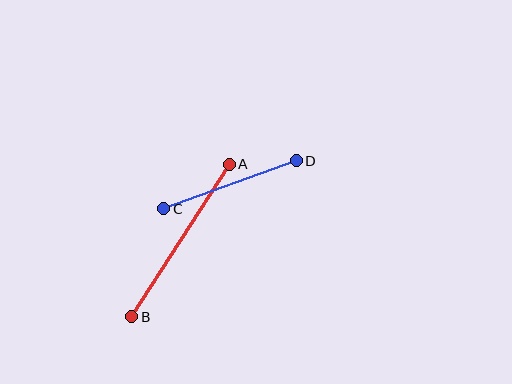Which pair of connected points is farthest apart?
Points A and B are farthest apart.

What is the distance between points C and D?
The distance is approximately 141 pixels.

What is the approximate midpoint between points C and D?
The midpoint is at approximately (230, 185) pixels.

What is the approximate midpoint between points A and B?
The midpoint is at approximately (180, 240) pixels.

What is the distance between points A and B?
The distance is approximately 181 pixels.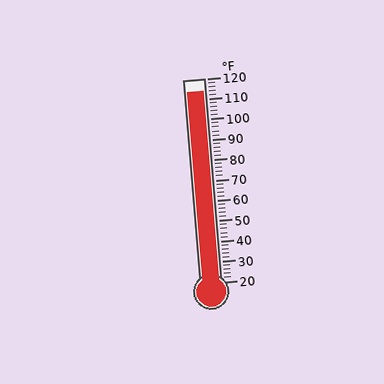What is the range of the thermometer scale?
The thermometer scale ranges from 20°F to 120°F.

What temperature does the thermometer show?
The thermometer shows approximately 114°F.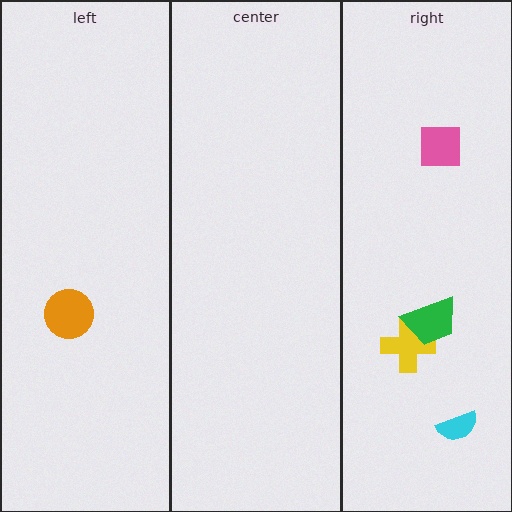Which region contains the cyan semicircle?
The right region.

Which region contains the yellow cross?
The right region.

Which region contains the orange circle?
The left region.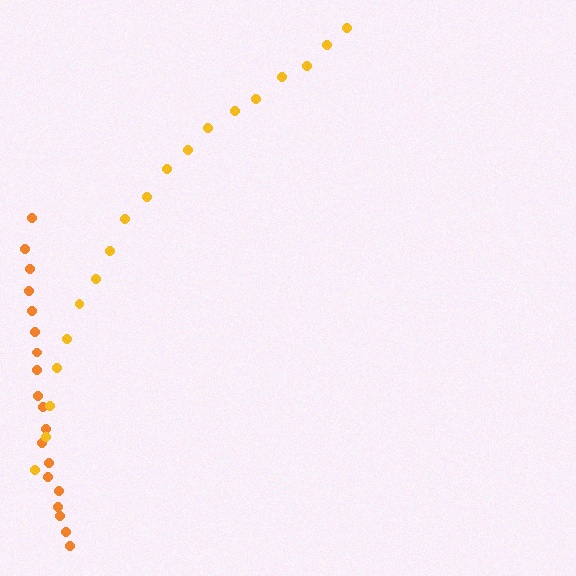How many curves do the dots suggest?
There are 2 distinct paths.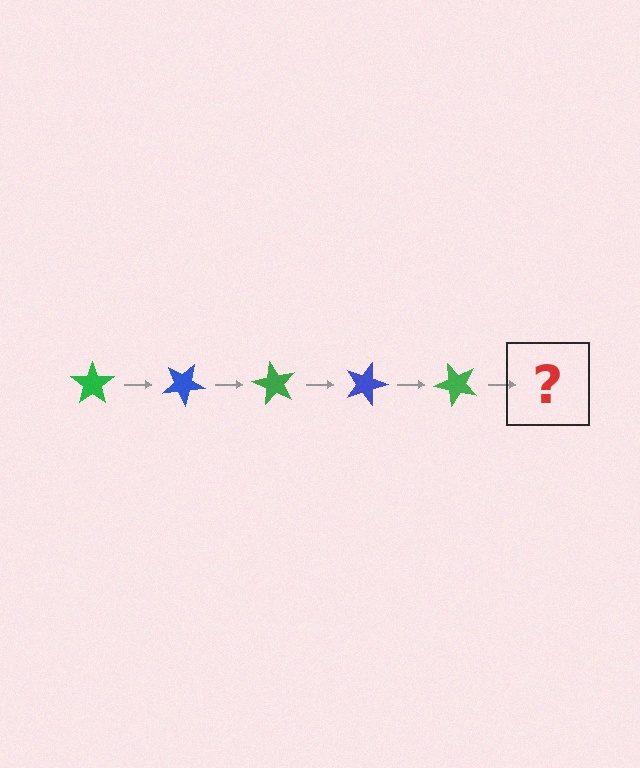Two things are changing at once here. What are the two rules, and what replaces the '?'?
The two rules are that it rotates 30 degrees each step and the color cycles through green and blue. The '?' should be a blue star, rotated 150 degrees from the start.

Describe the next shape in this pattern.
It should be a blue star, rotated 150 degrees from the start.